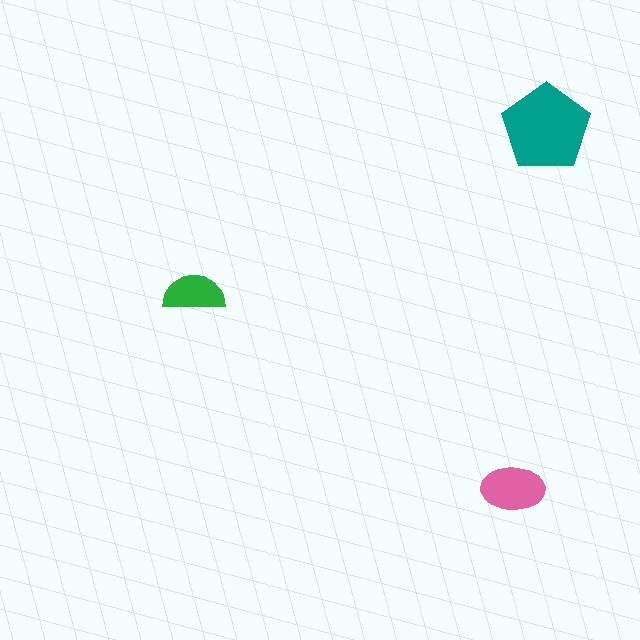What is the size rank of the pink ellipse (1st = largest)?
2nd.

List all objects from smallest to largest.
The green semicircle, the pink ellipse, the teal pentagon.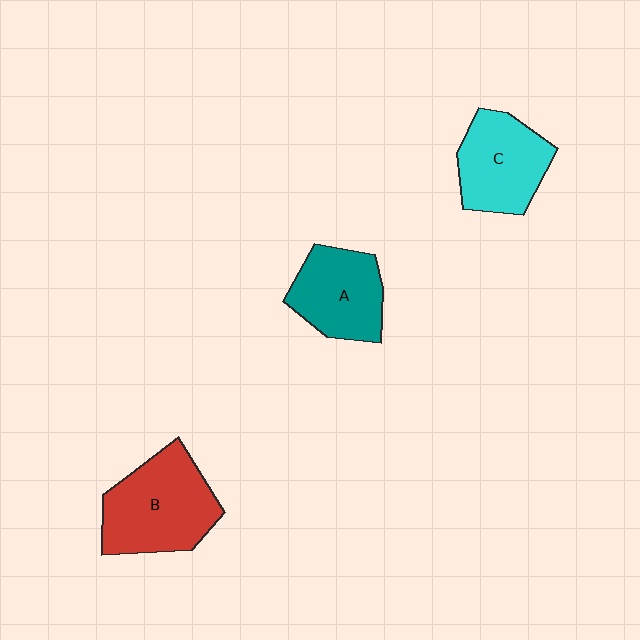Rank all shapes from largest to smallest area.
From largest to smallest: B (red), C (cyan), A (teal).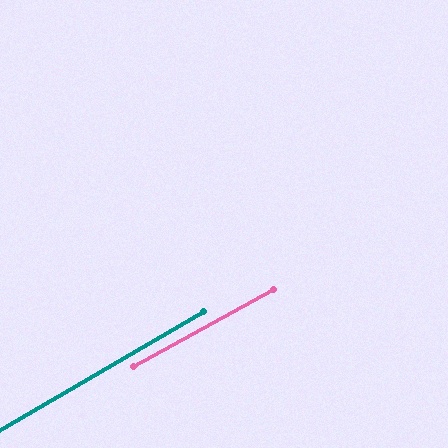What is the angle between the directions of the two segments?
Approximately 1 degree.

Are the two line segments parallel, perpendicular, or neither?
Parallel — their directions differ by only 1.2°.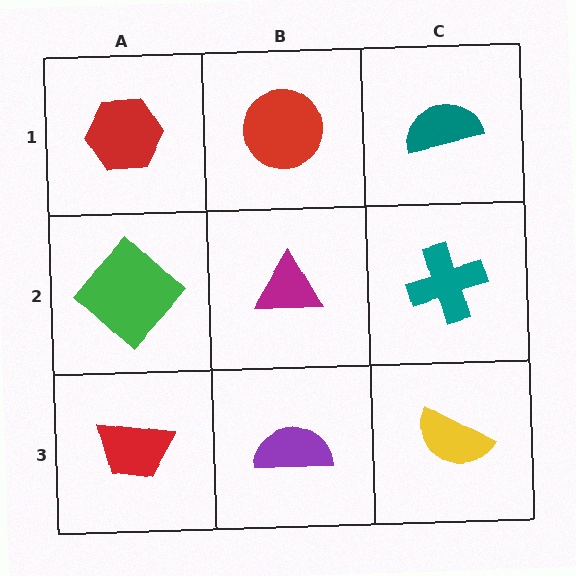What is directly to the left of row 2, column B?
A green diamond.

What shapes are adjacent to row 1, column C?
A teal cross (row 2, column C), a red circle (row 1, column B).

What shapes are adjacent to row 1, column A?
A green diamond (row 2, column A), a red circle (row 1, column B).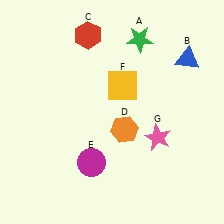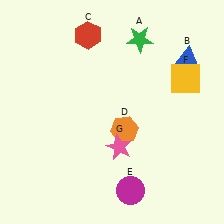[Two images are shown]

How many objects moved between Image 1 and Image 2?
3 objects moved between the two images.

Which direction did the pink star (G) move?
The pink star (G) moved left.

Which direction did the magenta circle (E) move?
The magenta circle (E) moved right.